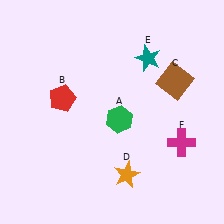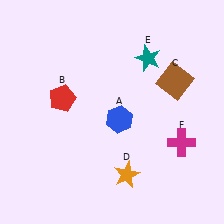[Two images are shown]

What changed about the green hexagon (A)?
In Image 1, A is green. In Image 2, it changed to blue.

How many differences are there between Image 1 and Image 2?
There is 1 difference between the two images.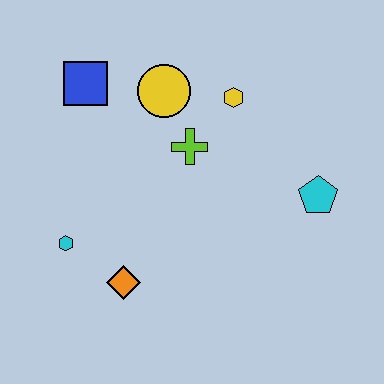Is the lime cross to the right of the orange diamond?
Yes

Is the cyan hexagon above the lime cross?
No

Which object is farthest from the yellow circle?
The orange diamond is farthest from the yellow circle.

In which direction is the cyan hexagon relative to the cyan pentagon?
The cyan hexagon is to the left of the cyan pentagon.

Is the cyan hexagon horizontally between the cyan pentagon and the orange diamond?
No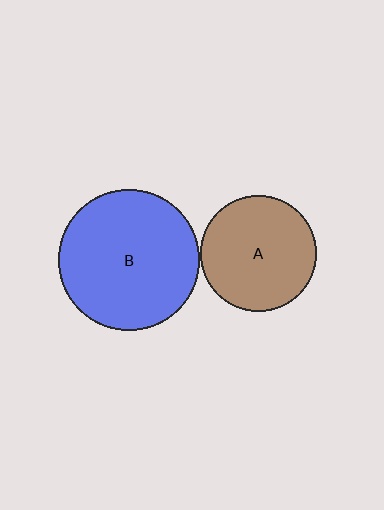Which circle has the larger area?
Circle B (blue).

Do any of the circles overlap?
No, none of the circles overlap.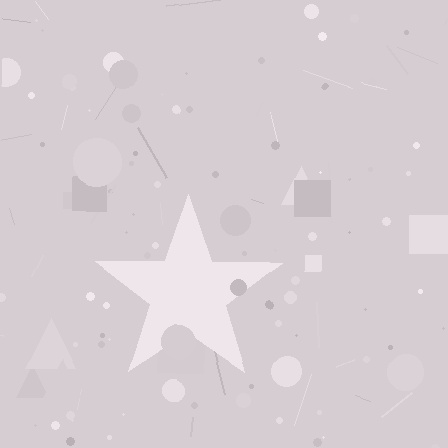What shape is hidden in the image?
A star is hidden in the image.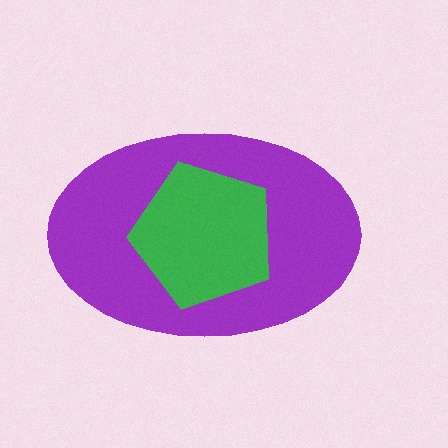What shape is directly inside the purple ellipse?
The green pentagon.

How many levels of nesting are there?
2.